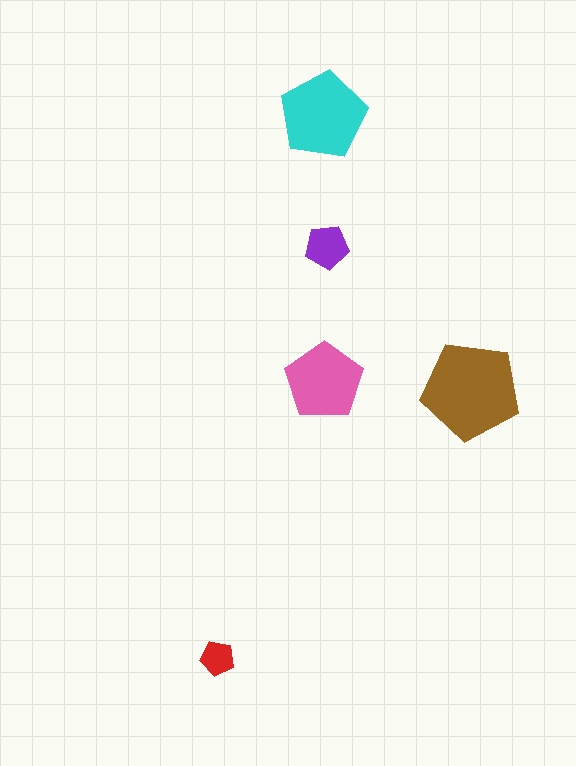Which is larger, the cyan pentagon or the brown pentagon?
The brown one.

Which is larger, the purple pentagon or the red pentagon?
The purple one.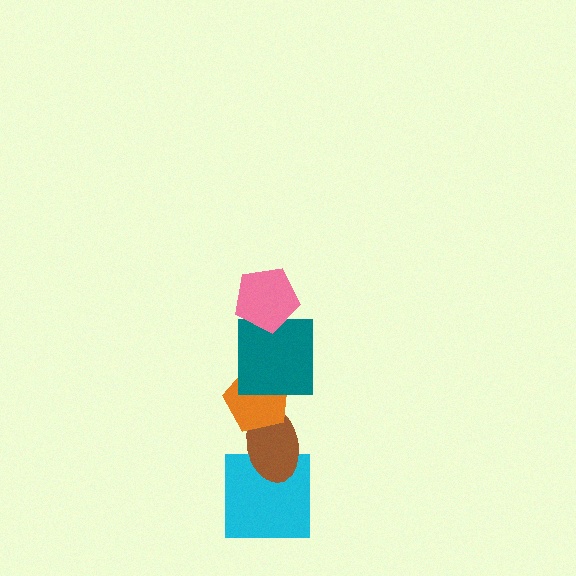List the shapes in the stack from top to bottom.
From top to bottom: the pink pentagon, the teal square, the orange pentagon, the brown ellipse, the cyan square.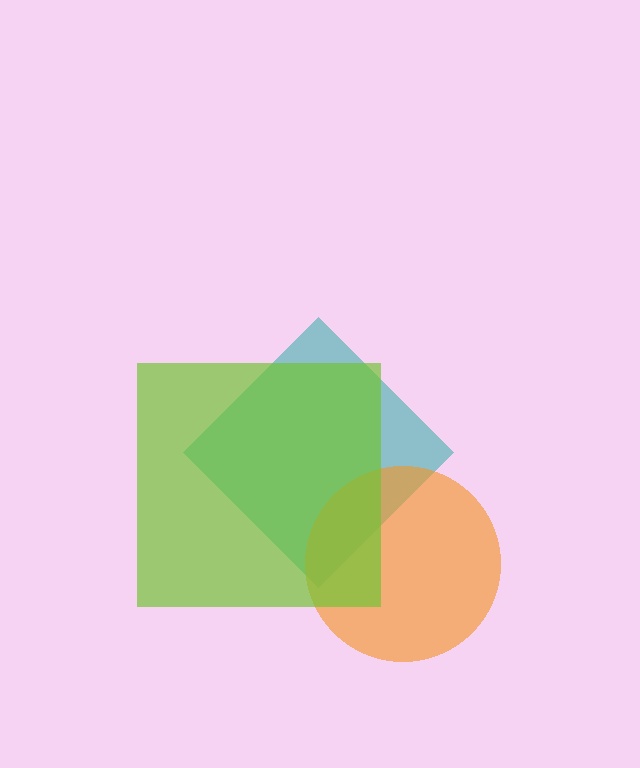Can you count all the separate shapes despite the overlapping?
Yes, there are 3 separate shapes.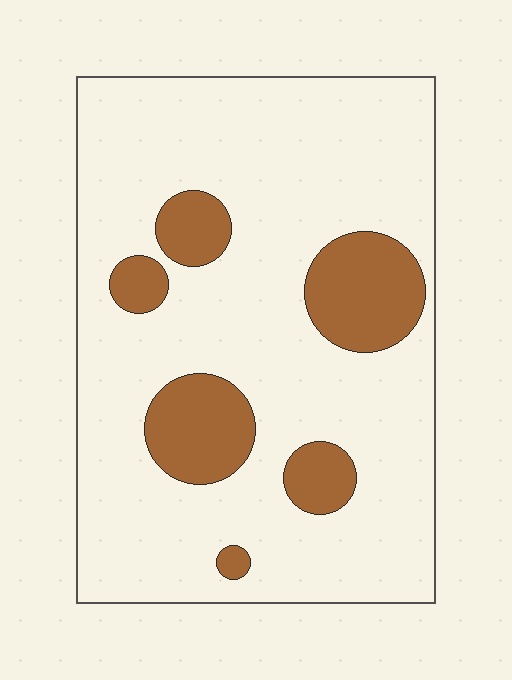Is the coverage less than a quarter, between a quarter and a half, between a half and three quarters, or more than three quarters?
Less than a quarter.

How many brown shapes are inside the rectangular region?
6.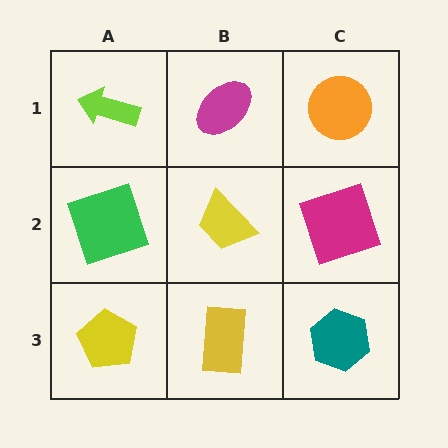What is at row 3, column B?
A yellow rectangle.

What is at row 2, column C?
A magenta square.